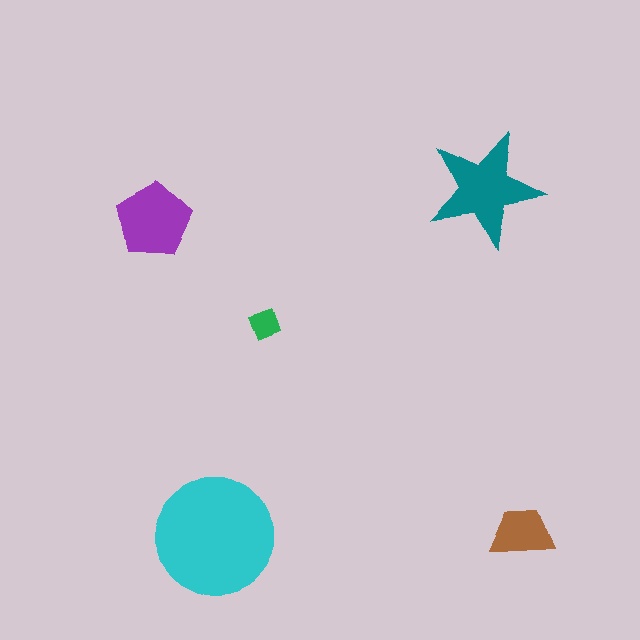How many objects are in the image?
There are 5 objects in the image.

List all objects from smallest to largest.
The green diamond, the brown trapezoid, the purple pentagon, the teal star, the cyan circle.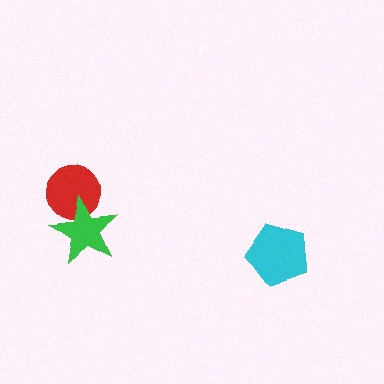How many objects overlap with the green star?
1 object overlaps with the green star.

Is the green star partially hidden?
No, no other shape covers it.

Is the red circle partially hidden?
Yes, it is partially covered by another shape.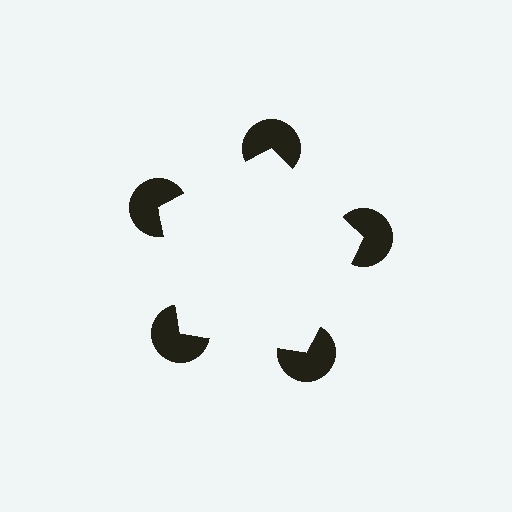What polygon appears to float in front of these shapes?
An illusory pentagon — its edges are inferred from the aligned wedge cuts in the pac-man discs, not physically drawn.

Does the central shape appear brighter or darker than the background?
It typically appears slightly brighter than the background, even though no actual brightness change is drawn.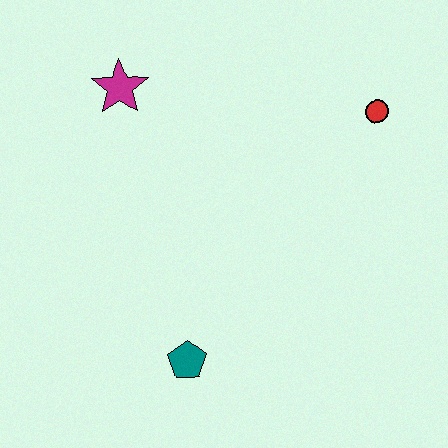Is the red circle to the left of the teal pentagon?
No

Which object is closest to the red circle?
The magenta star is closest to the red circle.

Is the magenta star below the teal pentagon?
No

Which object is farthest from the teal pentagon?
The red circle is farthest from the teal pentagon.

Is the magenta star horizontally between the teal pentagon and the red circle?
No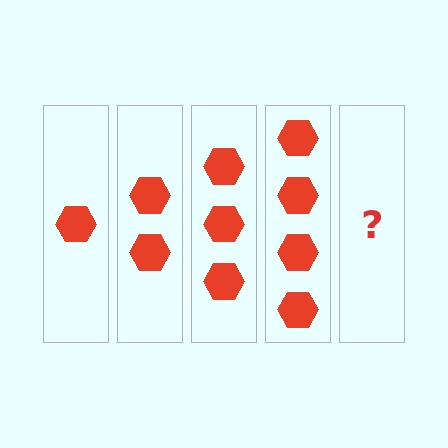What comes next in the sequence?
The next element should be 5 hexagons.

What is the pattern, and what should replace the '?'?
The pattern is that each step adds one more hexagon. The '?' should be 5 hexagons.